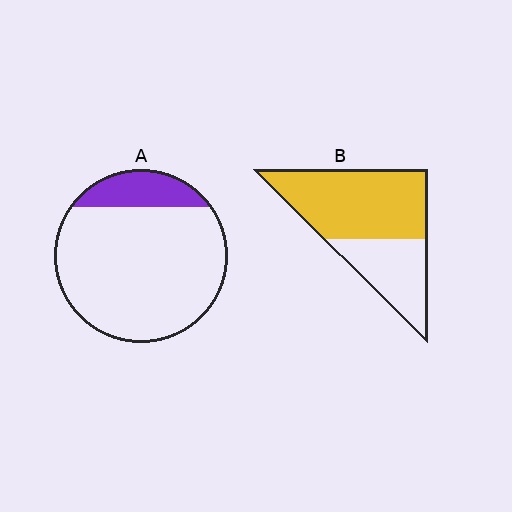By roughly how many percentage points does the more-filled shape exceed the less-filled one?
By roughly 50 percentage points (B over A).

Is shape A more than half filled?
No.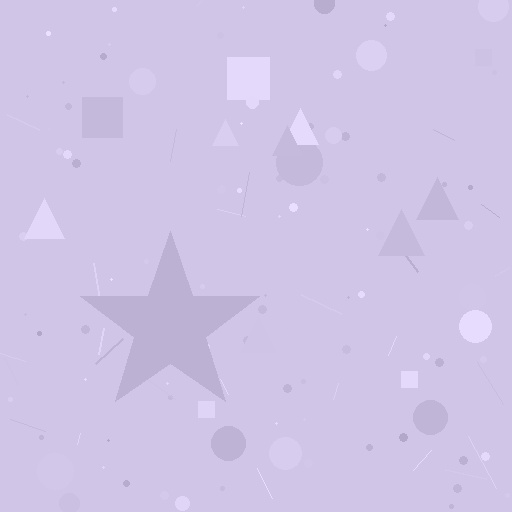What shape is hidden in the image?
A star is hidden in the image.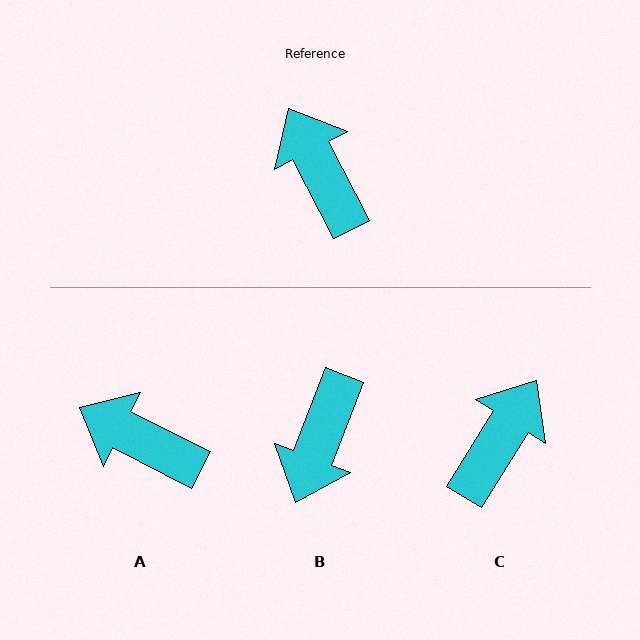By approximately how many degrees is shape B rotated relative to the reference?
Approximately 132 degrees counter-clockwise.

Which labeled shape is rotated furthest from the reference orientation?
B, about 132 degrees away.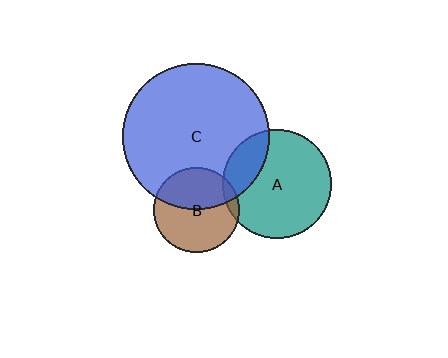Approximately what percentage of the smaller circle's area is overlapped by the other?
Approximately 5%.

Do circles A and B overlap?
Yes.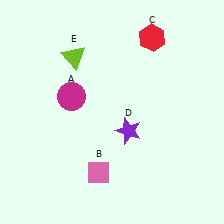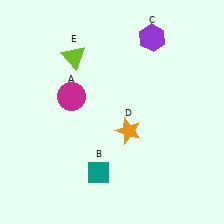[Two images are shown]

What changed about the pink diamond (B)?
In Image 1, B is pink. In Image 2, it changed to teal.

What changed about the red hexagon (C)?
In Image 1, C is red. In Image 2, it changed to purple.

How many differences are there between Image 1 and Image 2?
There are 3 differences between the two images.